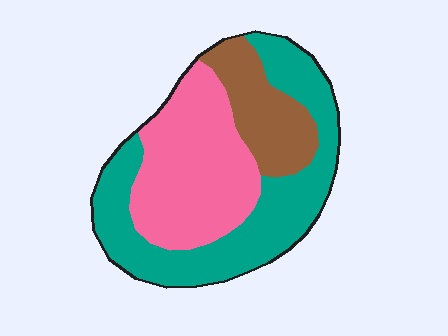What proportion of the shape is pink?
Pink covers about 35% of the shape.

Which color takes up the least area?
Brown, at roughly 20%.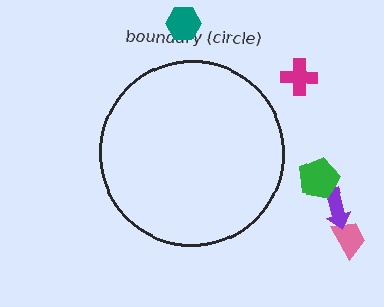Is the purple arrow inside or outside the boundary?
Outside.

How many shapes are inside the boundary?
0 inside, 5 outside.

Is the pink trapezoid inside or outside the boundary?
Outside.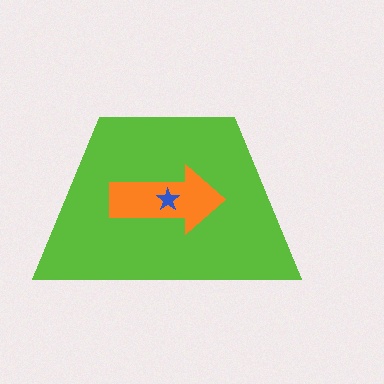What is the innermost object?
The blue star.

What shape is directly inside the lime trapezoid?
The orange arrow.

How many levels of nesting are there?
3.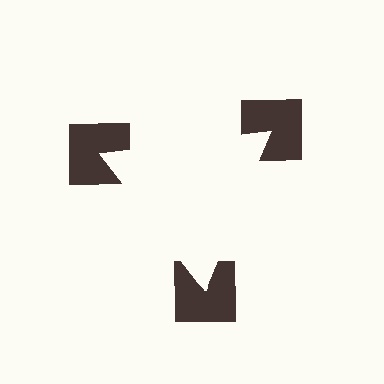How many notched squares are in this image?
There are 3 — one at each vertex of the illusory triangle.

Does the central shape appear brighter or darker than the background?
It typically appears slightly brighter than the background, even though no actual brightness change is drawn.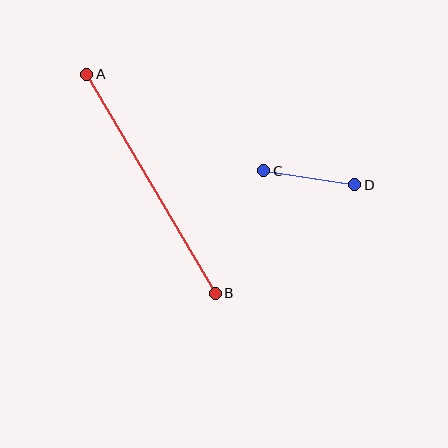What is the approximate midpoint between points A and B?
The midpoint is at approximately (151, 184) pixels.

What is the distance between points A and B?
The distance is approximately 254 pixels.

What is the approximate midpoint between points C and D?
The midpoint is at approximately (309, 178) pixels.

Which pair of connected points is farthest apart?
Points A and B are farthest apart.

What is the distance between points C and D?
The distance is approximately 92 pixels.